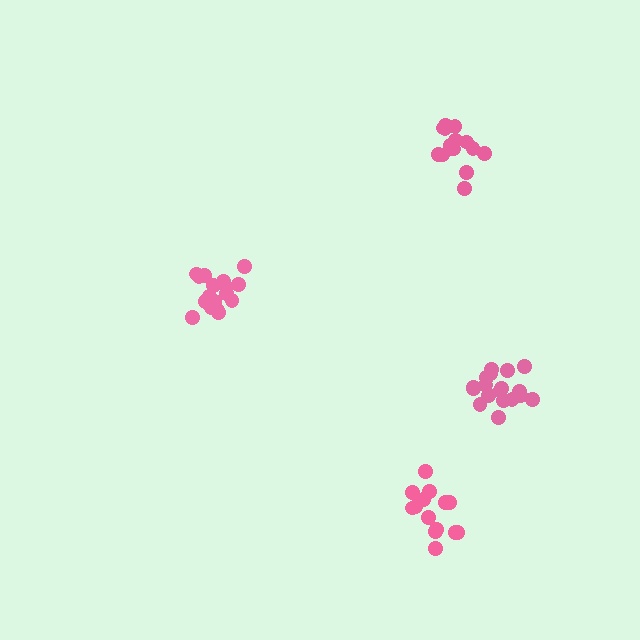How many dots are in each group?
Group 1: 17 dots, Group 2: 14 dots, Group 3: 15 dots, Group 4: 18 dots (64 total).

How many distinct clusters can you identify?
There are 4 distinct clusters.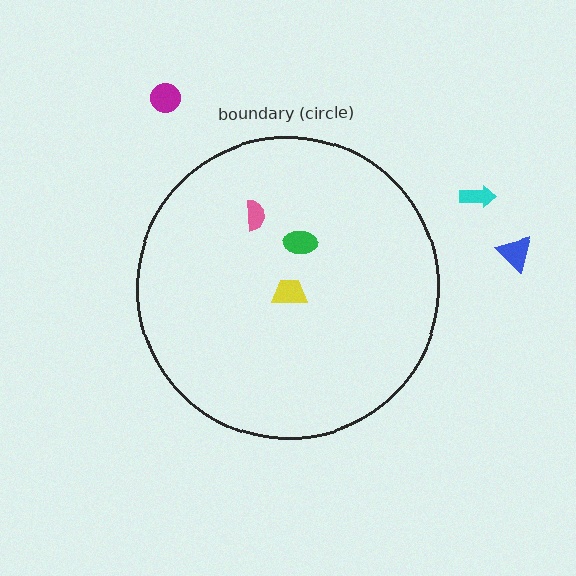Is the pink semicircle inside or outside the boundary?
Inside.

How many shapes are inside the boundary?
3 inside, 3 outside.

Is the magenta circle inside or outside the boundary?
Outside.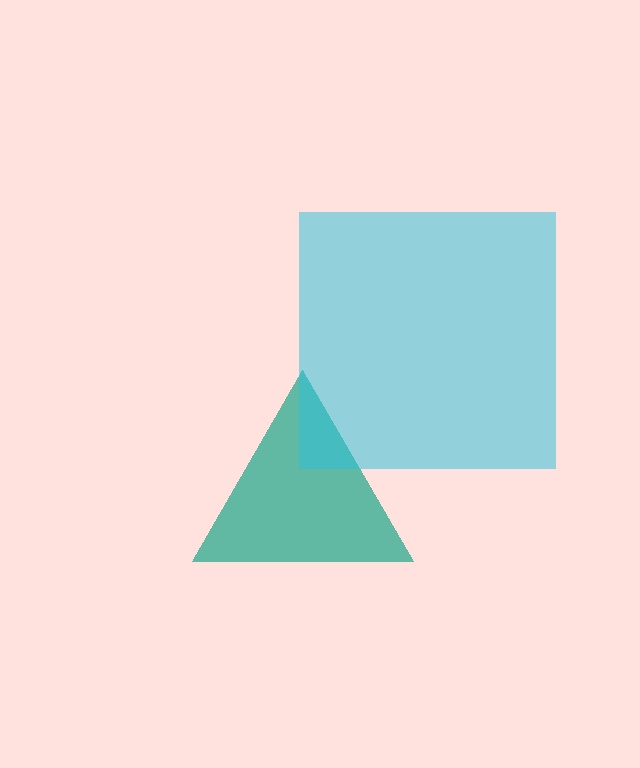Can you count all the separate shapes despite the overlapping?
Yes, there are 2 separate shapes.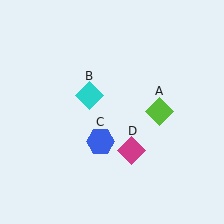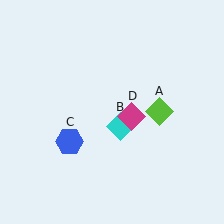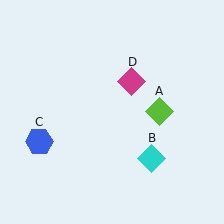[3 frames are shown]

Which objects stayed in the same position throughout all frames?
Lime diamond (object A) remained stationary.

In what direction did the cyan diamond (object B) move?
The cyan diamond (object B) moved down and to the right.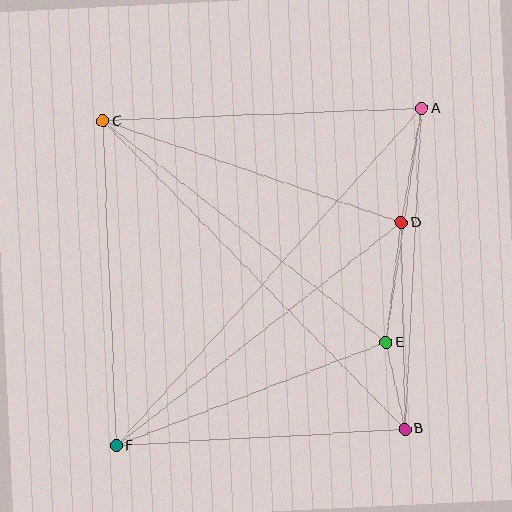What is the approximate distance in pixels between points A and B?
The distance between A and B is approximately 321 pixels.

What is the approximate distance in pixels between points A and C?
The distance between A and C is approximately 319 pixels.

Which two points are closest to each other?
Points B and E are closest to each other.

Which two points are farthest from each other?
Points A and F are farthest from each other.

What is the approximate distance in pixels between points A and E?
The distance between A and E is approximately 237 pixels.